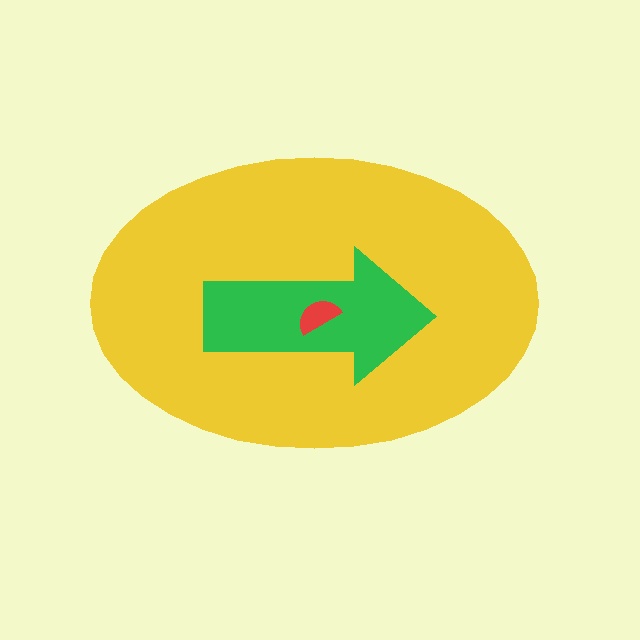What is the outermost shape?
The yellow ellipse.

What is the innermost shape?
The red semicircle.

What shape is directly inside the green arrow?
The red semicircle.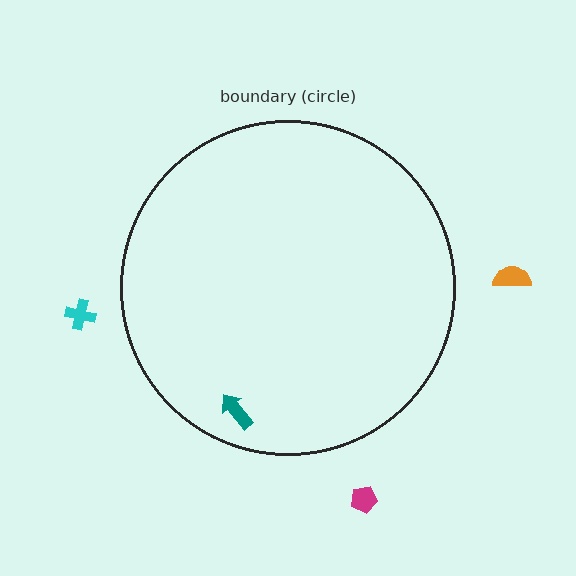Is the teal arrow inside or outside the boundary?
Inside.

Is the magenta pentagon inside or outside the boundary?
Outside.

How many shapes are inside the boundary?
1 inside, 3 outside.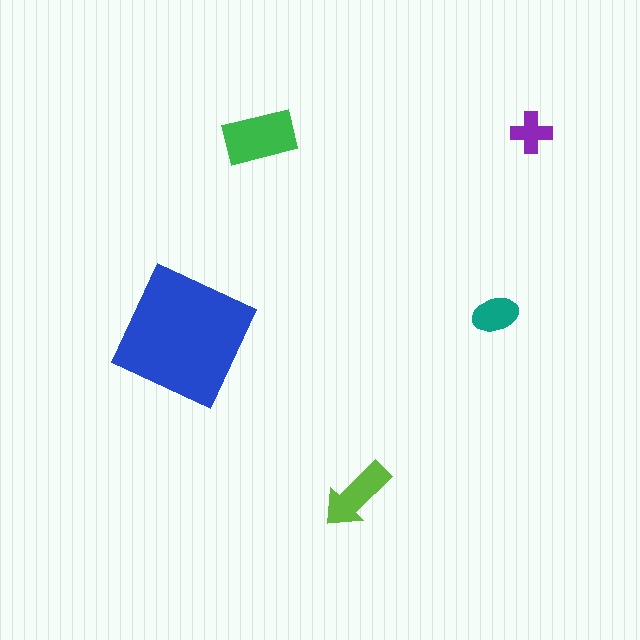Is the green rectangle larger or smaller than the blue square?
Smaller.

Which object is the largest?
The blue square.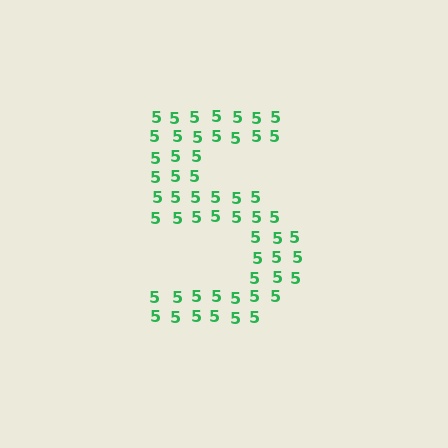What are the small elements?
The small elements are digit 5's.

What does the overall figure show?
The overall figure shows the digit 5.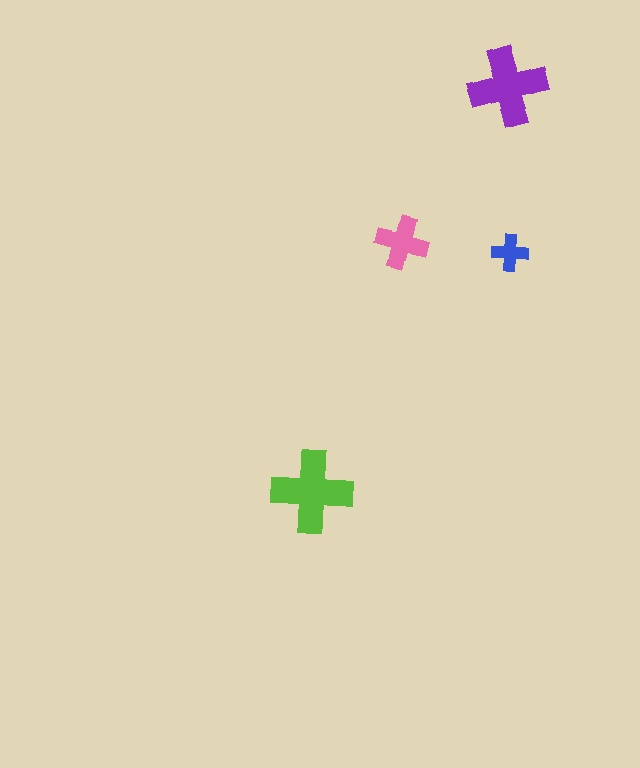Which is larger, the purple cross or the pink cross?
The purple one.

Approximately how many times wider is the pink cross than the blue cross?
About 1.5 times wider.